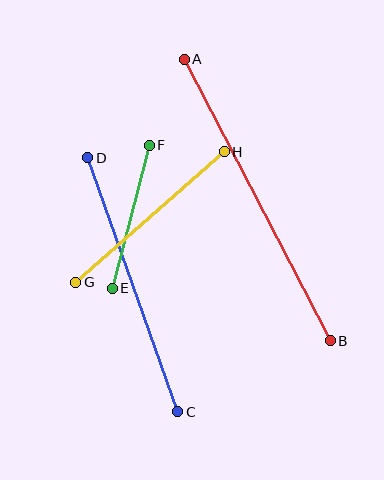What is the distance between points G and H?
The distance is approximately 197 pixels.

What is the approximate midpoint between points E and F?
The midpoint is at approximately (131, 217) pixels.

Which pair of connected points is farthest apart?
Points A and B are farthest apart.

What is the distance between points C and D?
The distance is approximately 270 pixels.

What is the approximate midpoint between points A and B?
The midpoint is at approximately (257, 200) pixels.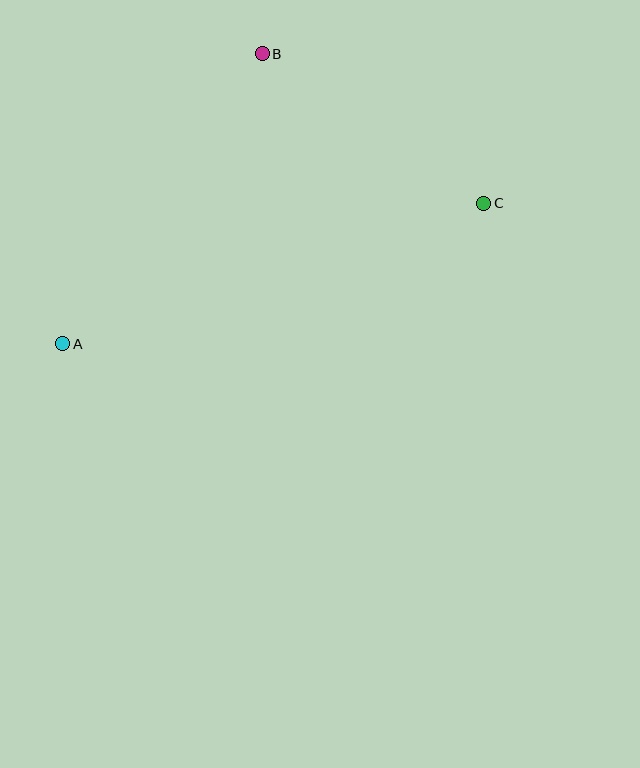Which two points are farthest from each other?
Points A and C are farthest from each other.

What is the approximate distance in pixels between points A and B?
The distance between A and B is approximately 352 pixels.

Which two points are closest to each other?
Points B and C are closest to each other.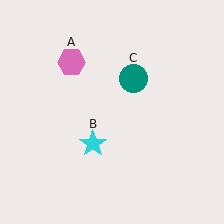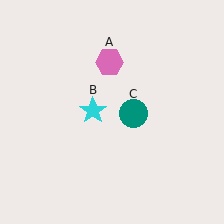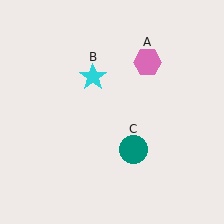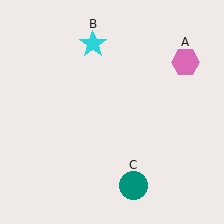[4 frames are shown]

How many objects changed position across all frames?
3 objects changed position: pink hexagon (object A), cyan star (object B), teal circle (object C).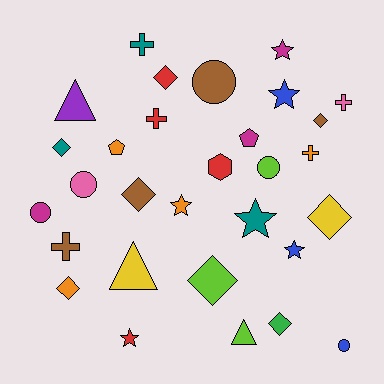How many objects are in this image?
There are 30 objects.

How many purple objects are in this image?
There is 1 purple object.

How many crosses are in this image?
There are 5 crosses.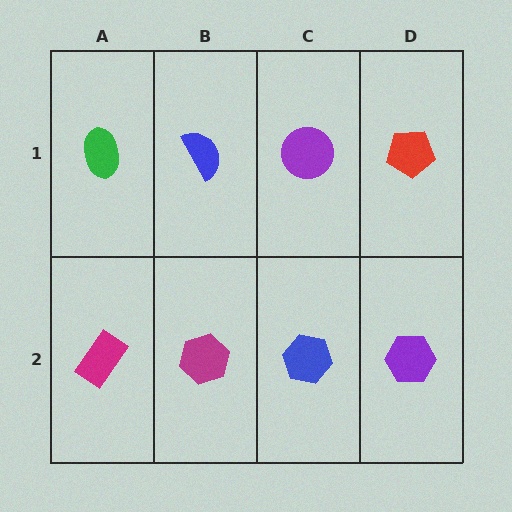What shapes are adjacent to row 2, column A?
A green ellipse (row 1, column A), a magenta hexagon (row 2, column B).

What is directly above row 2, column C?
A purple circle.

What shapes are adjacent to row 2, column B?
A blue semicircle (row 1, column B), a magenta rectangle (row 2, column A), a blue hexagon (row 2, column C).